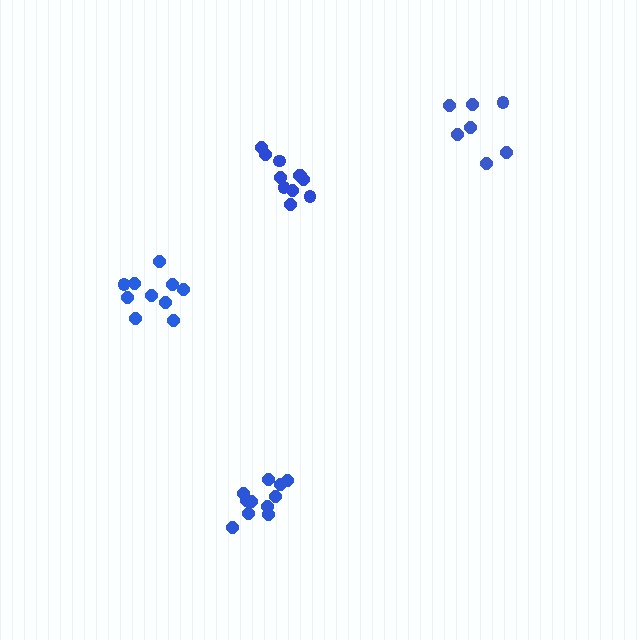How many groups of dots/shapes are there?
There are 4 groups.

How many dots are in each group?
Group 1: 7 dots, Group 2: 10 dots, Group 3: 11 dots, Group 4: 11 dots (39 total).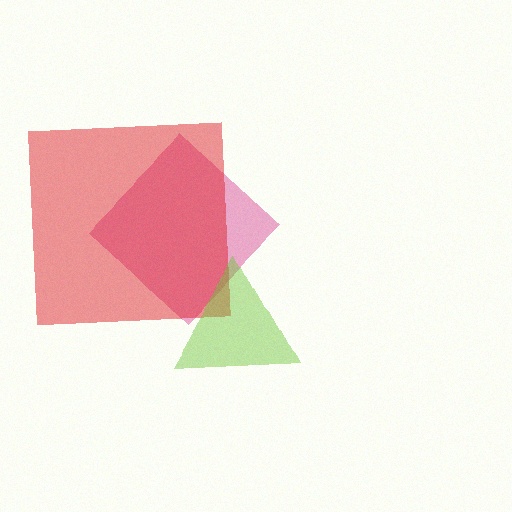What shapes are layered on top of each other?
The layered shapes are: a pink diamond, a red square, a lime triangle.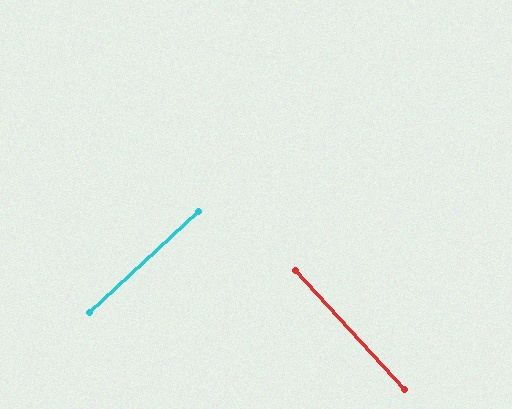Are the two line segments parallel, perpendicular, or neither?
Perpendicular — they meet at approximately 89°.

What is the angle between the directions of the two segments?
Approximately 89 degrees.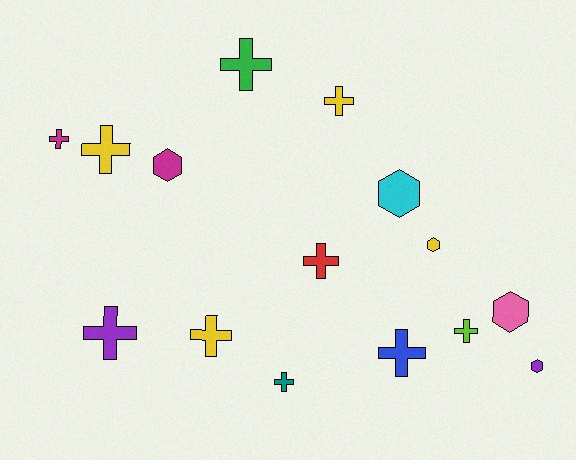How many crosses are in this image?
There are 10 crosses.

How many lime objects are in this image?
There is 1 lime object.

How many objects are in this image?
There are 15 objects.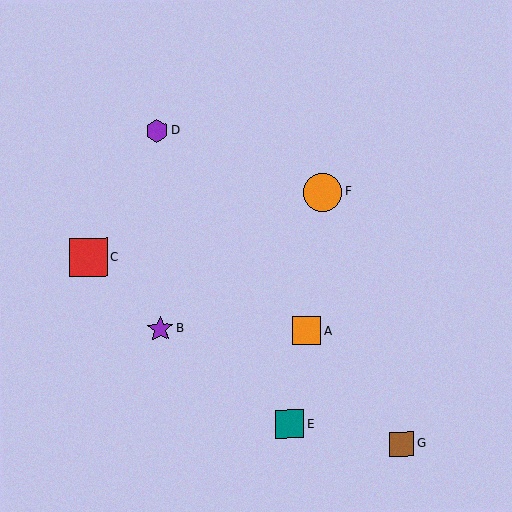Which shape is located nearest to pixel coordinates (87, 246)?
The red square (labeled C) at (88, 257) is nearest to that location.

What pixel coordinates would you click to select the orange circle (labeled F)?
Click at (323, 192) to select the orange circle F.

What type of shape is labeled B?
Shape B is a purple star.